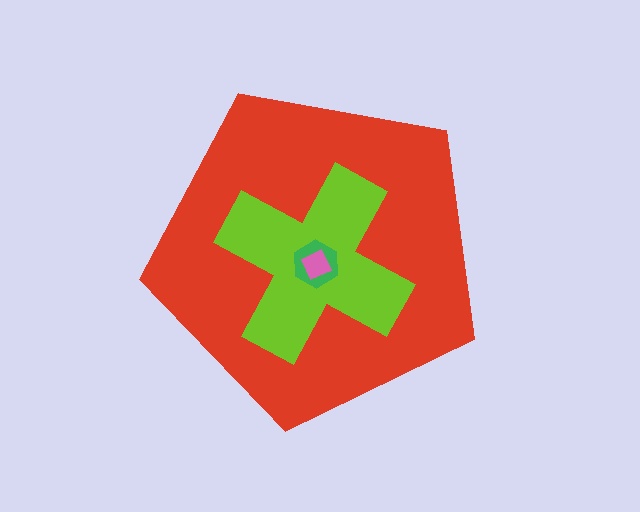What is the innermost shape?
The pink diamond.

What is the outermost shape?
The red pentagon.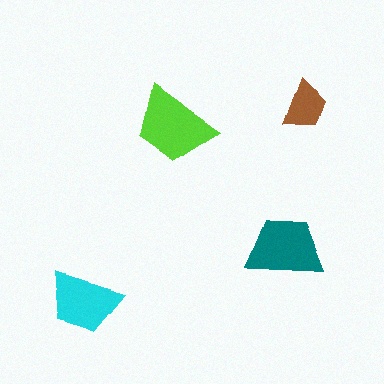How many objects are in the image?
There are 4 objects in the image.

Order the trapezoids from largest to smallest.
the lime one, the teal one, the cyan one, the brown one.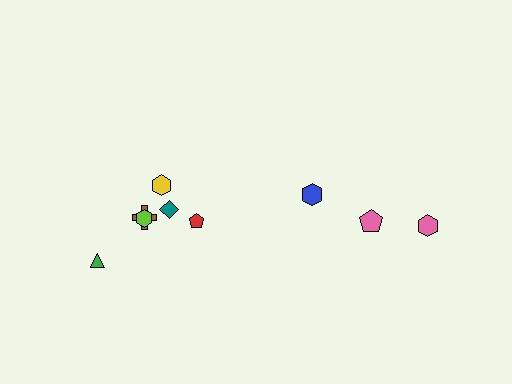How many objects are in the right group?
There are 3 objects.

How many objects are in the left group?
There are 6 objects.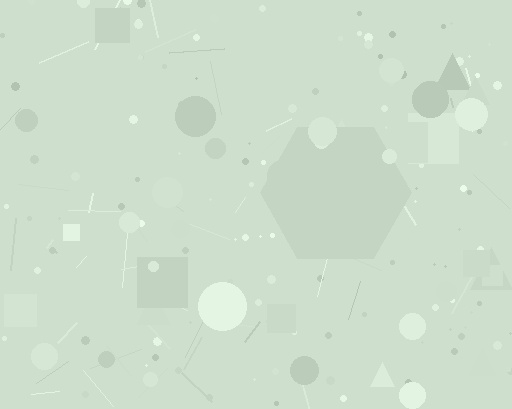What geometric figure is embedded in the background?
A hexagon is embedded in the background.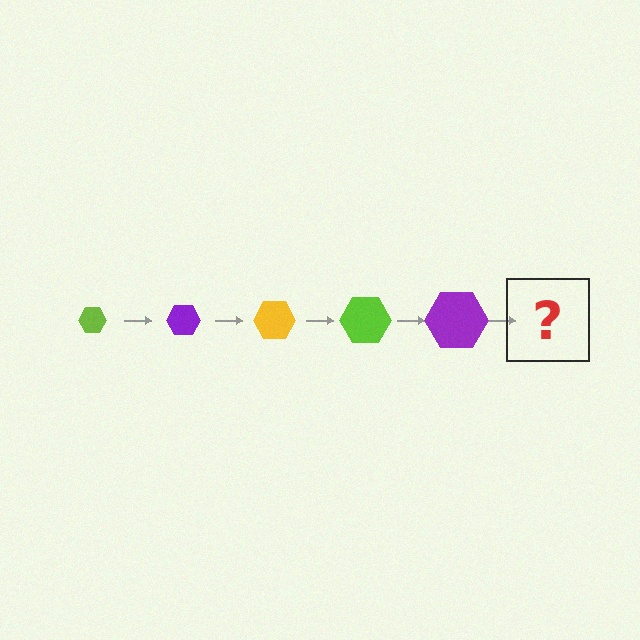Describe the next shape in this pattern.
It should be a yellow hexagon, larger than the previous one.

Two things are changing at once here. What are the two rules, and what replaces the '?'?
The two rules are that the hexagon grows larger each step and the color cycles through lime, purple, and yellow. The '?' should be a yellow hexagon, larger than the previous one.